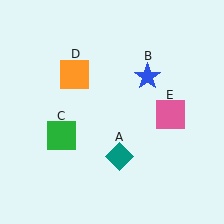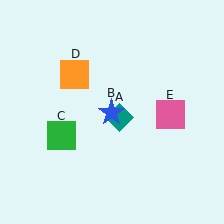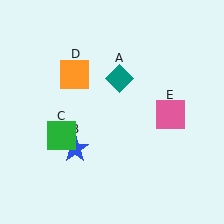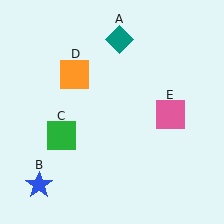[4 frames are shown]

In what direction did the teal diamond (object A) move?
The teal diamond (object A) moved up.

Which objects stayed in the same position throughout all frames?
Green square (object C) and orange square (object D) and pink square (object E) remained stationary.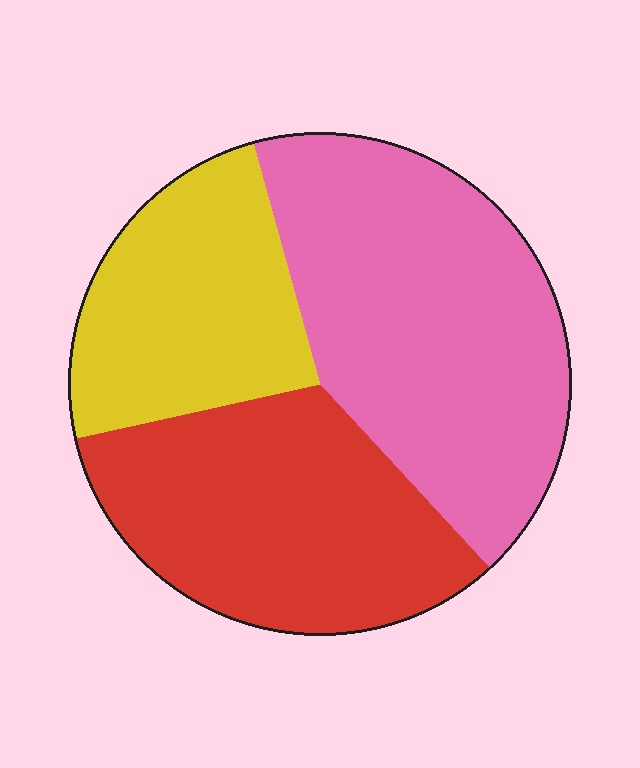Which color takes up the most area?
Pink, at roughly 40%.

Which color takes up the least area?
Yellow, at roughly 25%.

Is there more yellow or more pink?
Pink.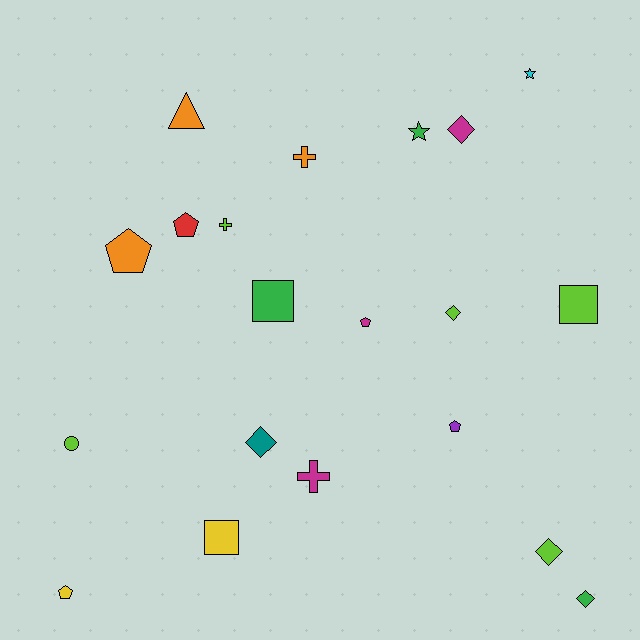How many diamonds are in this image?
There are 5 diamonds.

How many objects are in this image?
There are 20 objects.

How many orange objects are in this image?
There are 3 orange objects.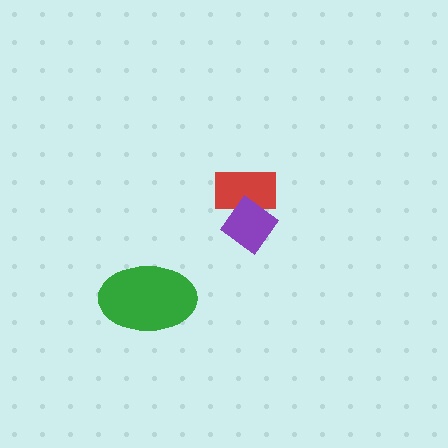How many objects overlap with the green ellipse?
0 objects overlap with the green ellipse.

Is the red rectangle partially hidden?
Yes, it is partially covered by another shape.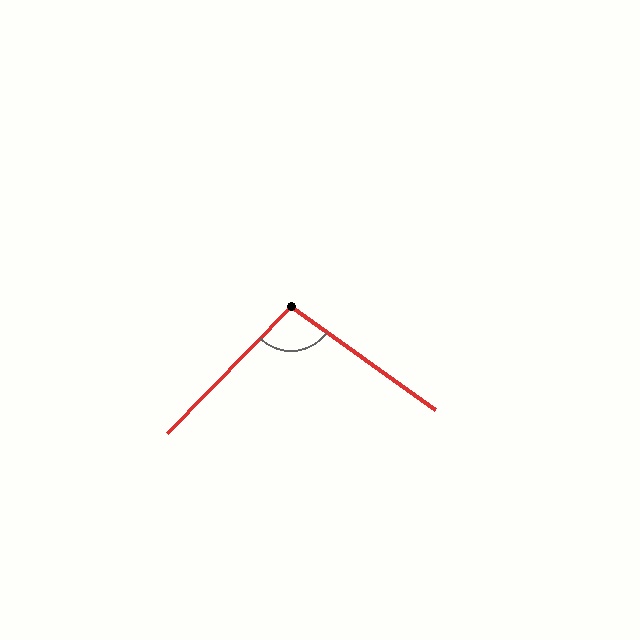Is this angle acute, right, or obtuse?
It is obtuse.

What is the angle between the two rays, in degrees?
Approximately 99 degrees.